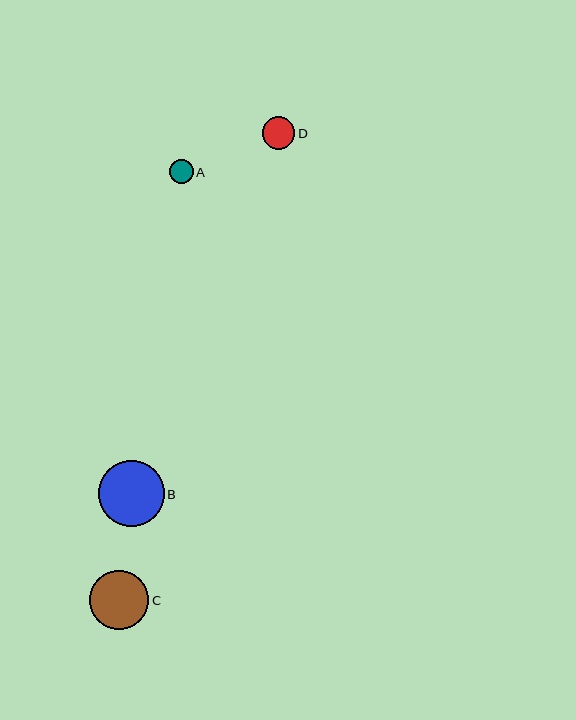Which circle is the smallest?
Circle A is the smallest with a size of approximately 24 pixels.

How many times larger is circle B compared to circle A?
Circle B is approximately 2.7 times the size of circle A.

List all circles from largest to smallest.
From largest to smallest: B, C, D, A.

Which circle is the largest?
Circle B is the largest with a size of approximately 66 pixels.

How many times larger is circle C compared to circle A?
Circle C is approximately 2.5 times the size of circle A.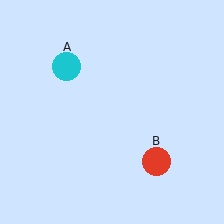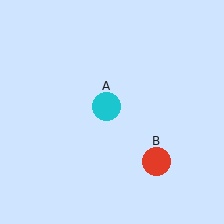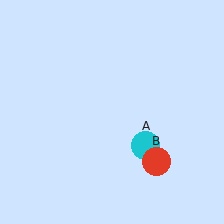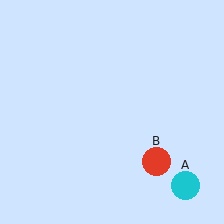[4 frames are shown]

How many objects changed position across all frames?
1 object changed position: cyan circle (object A).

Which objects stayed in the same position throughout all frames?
Red circle (object B) remained stationary.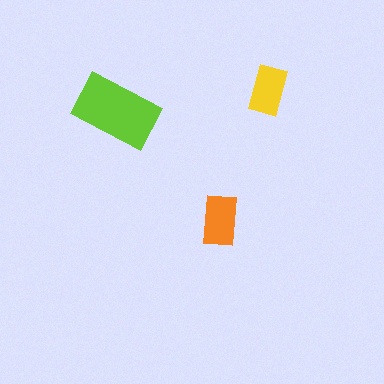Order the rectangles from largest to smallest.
the lime one, the orange one, the yellow one.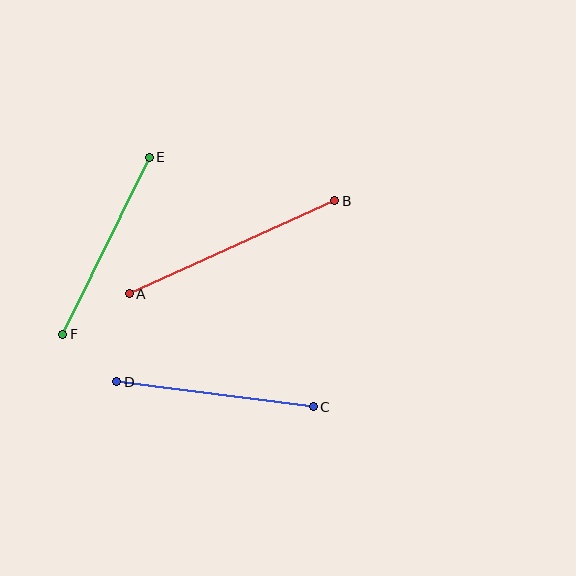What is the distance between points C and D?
The distance is approximately 198 pixels.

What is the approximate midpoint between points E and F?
The midpoint is at approximately (106, 246) pixels.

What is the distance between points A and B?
The distance is approximately 226 pixels.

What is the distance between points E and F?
The distance is approximately 197 pixels.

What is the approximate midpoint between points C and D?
The midpoint is at approximately (215, 394) pixels.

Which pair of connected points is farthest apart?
Points A and B are farthest apart.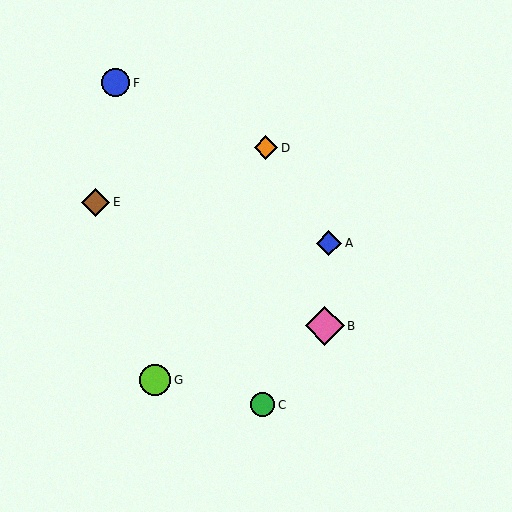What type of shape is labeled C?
Shape C is a green circle.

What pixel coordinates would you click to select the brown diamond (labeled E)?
Click at (96, 202) to select the brown diamond E.